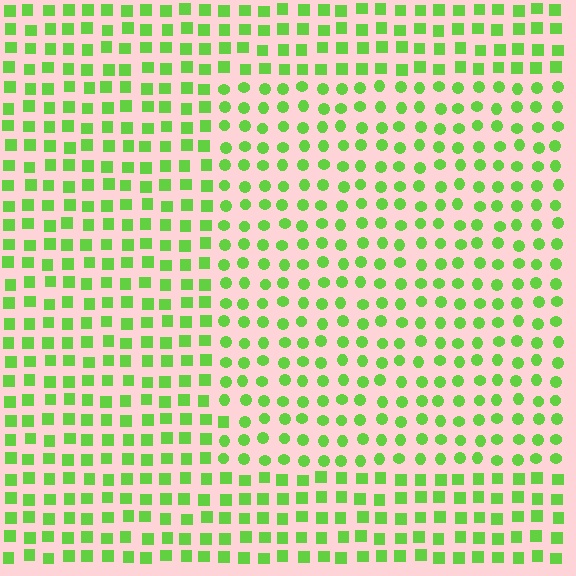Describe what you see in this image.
The image is filled with small lime elements arranged in a uniform grid. A rectangle-shaped region contains circles, while the surrounding area contains squares. The boundary is defined purely by the change in element shape.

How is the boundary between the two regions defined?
The boundary is defined by a change in element shape: circles inside vs. squares outside. All elements share the same color and spacing.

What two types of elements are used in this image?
The image uses circles inside the rectangle region and squares outside it.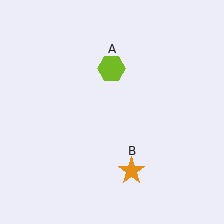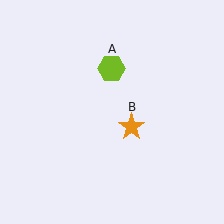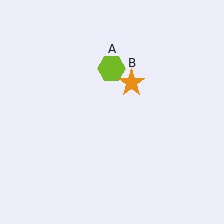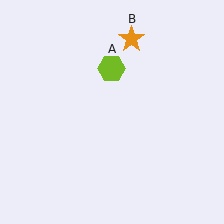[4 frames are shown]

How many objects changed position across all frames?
1 object changed position: orange star (object B).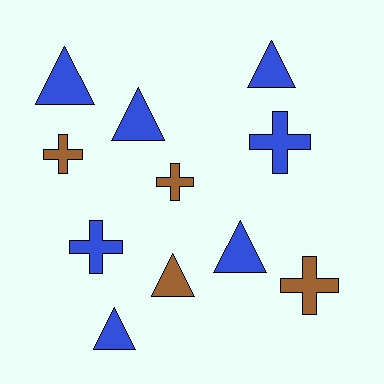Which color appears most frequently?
Blue, with 7 objects.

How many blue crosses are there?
There are 2 blue crosses.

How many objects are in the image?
There are 11 objects.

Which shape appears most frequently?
Triangle, with 6 objects.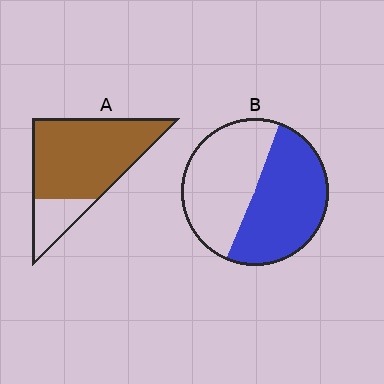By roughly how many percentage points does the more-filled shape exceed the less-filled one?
By roughly 30 percentage points (A over B).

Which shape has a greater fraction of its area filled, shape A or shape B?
Shape A.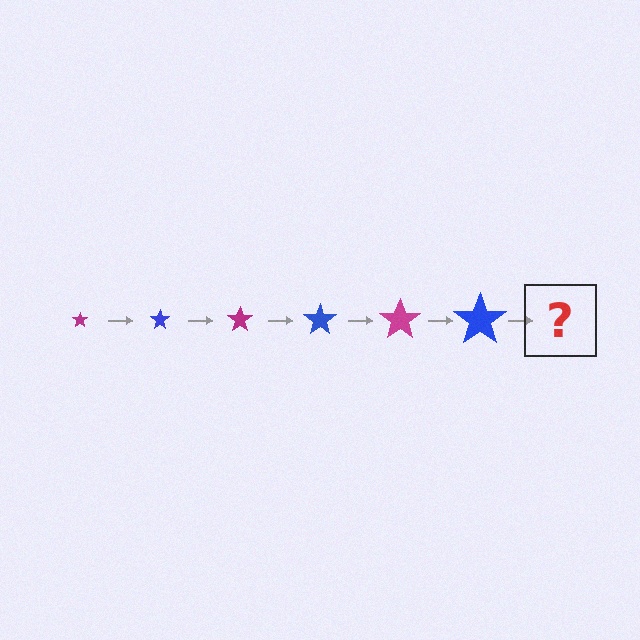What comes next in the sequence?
The next element should be a magenta star, larger than the previous one.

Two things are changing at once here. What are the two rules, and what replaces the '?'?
The two rules are that the star grows larger each step and the color cycles through magenta and blue. The '?' should be a magenta star, larger than the previous one.